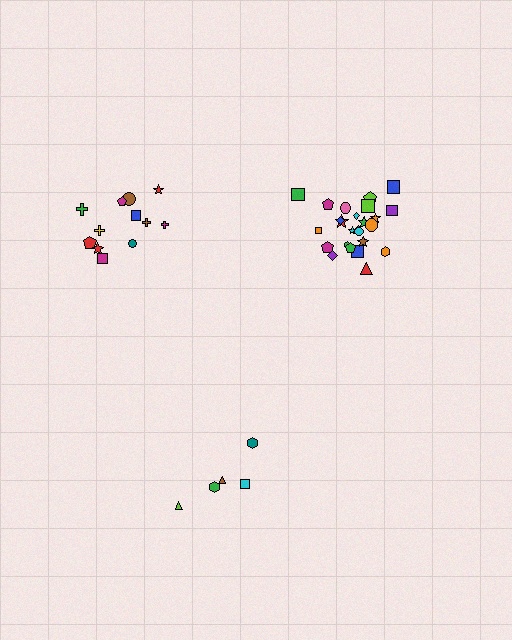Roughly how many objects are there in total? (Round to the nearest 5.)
Roughly 40 objects in total.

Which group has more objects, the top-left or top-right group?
The top-right group.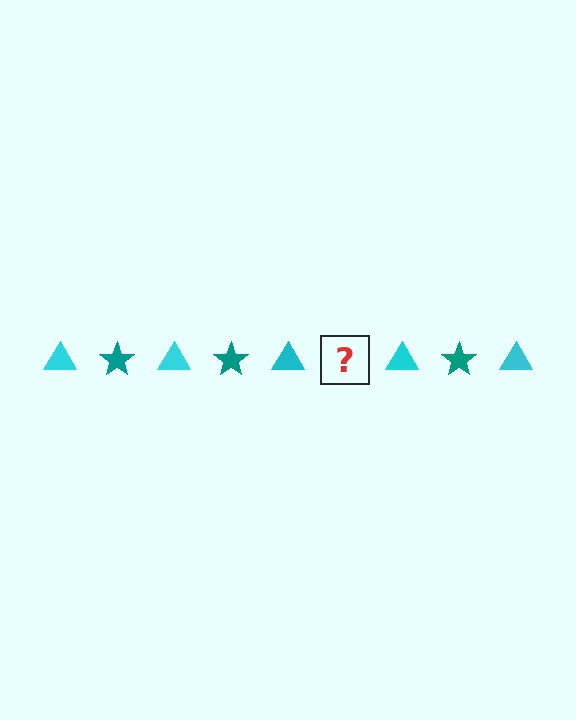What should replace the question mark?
The question mark should be replaced with a teal star.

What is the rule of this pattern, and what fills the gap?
The rule is that the pattern alternates between cyan triangle and teal star. The gap should be filled with a teal star.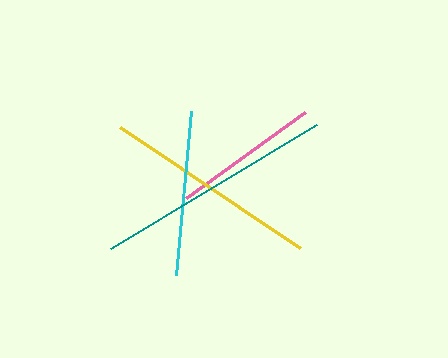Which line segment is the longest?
The teal line is the longest at approximately 240 pixels.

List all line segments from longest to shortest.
From longest to shortest: teal, yellow, cyan, pink.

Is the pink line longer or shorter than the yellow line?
The yellow line is longer than the pink line.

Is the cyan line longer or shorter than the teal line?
The teal line is longer than the cyan line.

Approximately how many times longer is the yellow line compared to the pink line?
The yellow line is approximately 1.5 times the length of the pink line.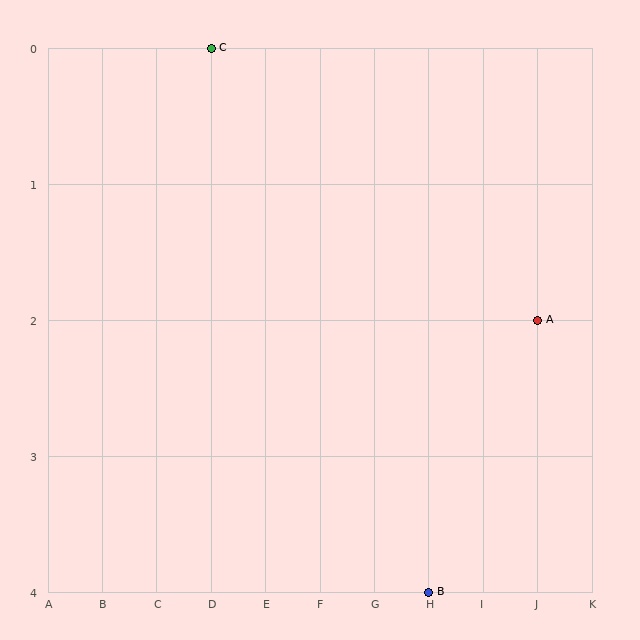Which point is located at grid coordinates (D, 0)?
Point C is at (D, 0).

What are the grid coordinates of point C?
Point C is at grid coordinates (D, 0).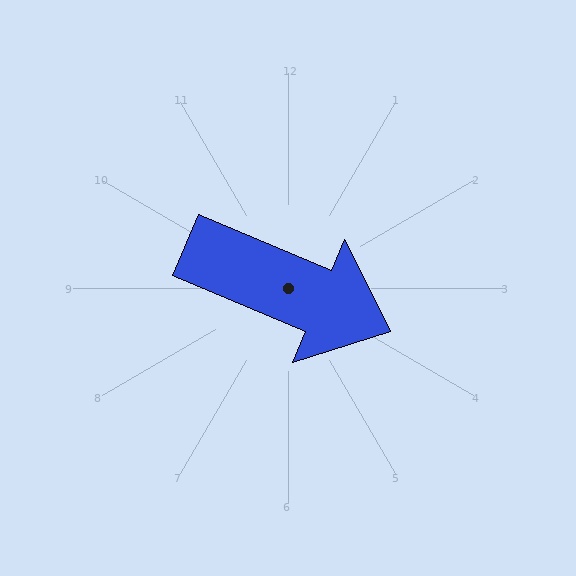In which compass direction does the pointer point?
Southeast.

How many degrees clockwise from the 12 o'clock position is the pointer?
Approximately 113 degrees.